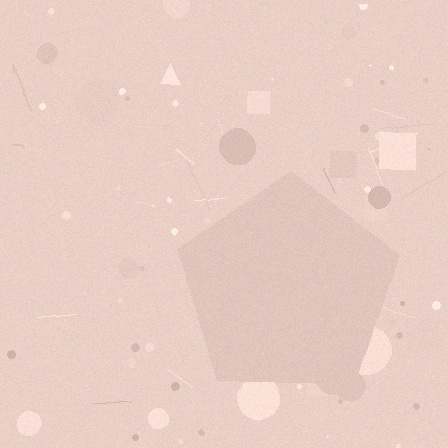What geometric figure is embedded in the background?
A pentagon is embedded in the background.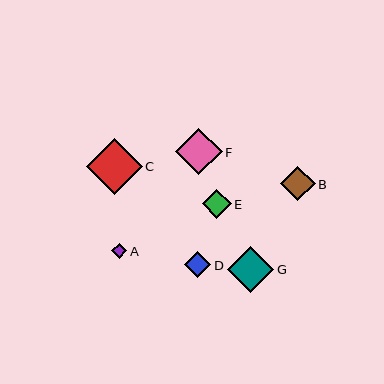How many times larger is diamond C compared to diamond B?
Diamond C is approximately 1.6 times the size of diamond B.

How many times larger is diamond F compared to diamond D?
Diamond F is approximately 1.8 times the size of diamond D.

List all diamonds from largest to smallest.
From largest to smallest: C, F, G, B, E, D, A.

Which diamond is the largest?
Diamond C is the largest with a size of approximately 56 pixels.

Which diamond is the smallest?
Diamond A is the smallest with a size of approximately 15 pixels.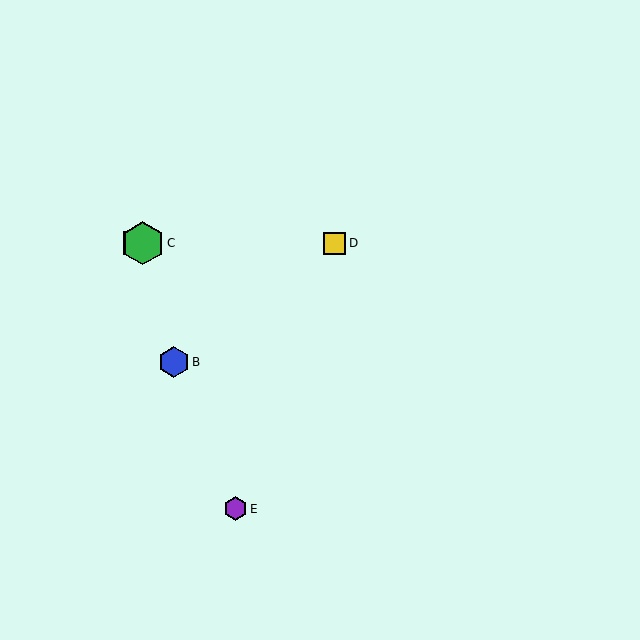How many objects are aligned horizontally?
3 objects (A, C, D) are aligned horizontally.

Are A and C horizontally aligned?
Yes, both are at y≈243.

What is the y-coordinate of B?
Object B is at y≈362.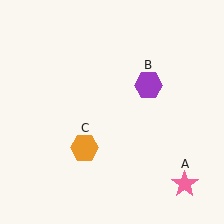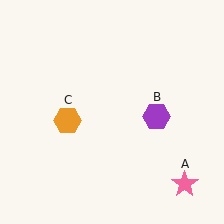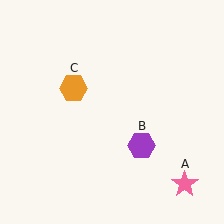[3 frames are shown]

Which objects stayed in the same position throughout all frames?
Pink star (object A) remained stationary.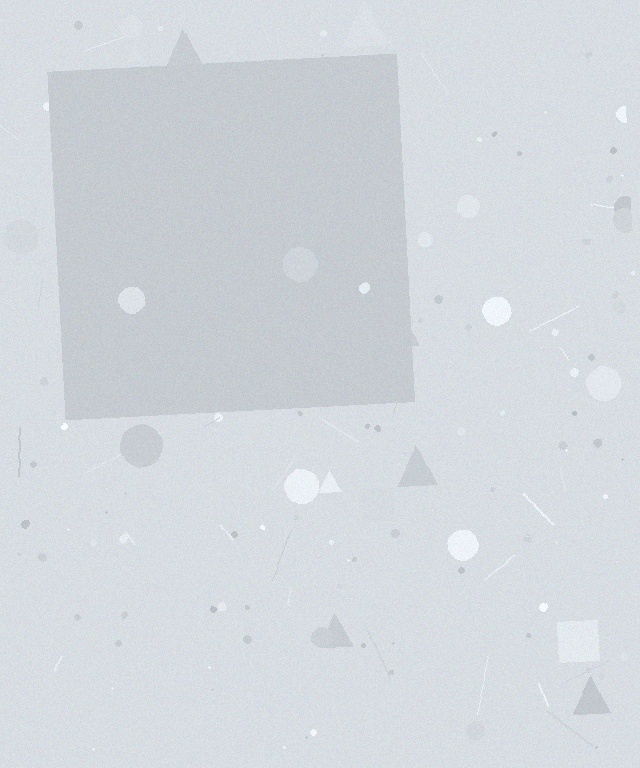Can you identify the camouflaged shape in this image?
The camouflaged shape is a square.